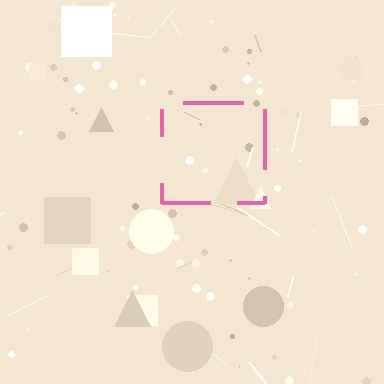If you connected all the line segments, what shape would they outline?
They would outline a square.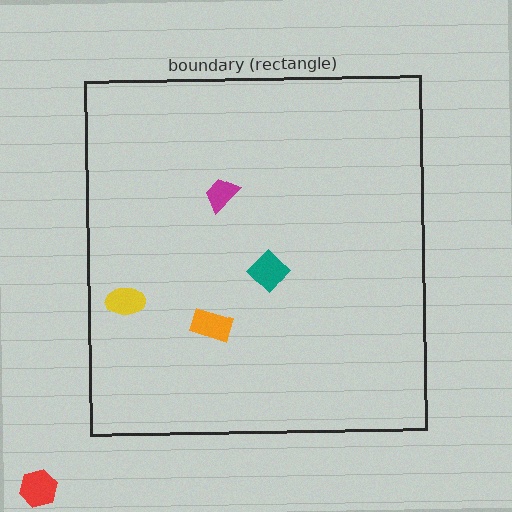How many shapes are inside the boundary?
4 inside, 1 outside.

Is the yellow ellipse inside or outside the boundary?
Inside.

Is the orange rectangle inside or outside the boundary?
Inside.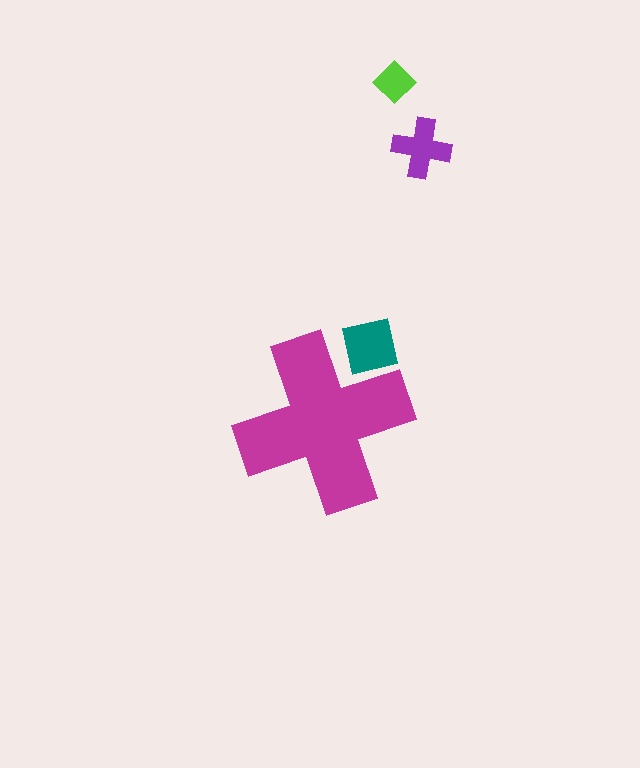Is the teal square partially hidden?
Yes, the teal square is partially hidden behind the magenta cross.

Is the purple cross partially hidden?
No, the purple cross is fully visible.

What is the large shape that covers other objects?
A magenta cross.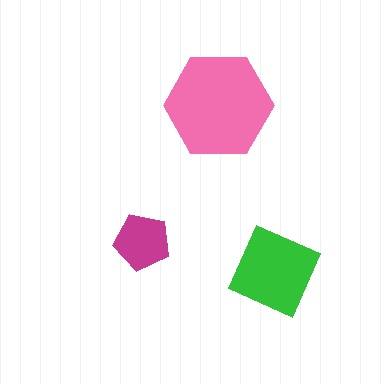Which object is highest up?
The pink hexagon is topmost.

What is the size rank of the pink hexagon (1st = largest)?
1st.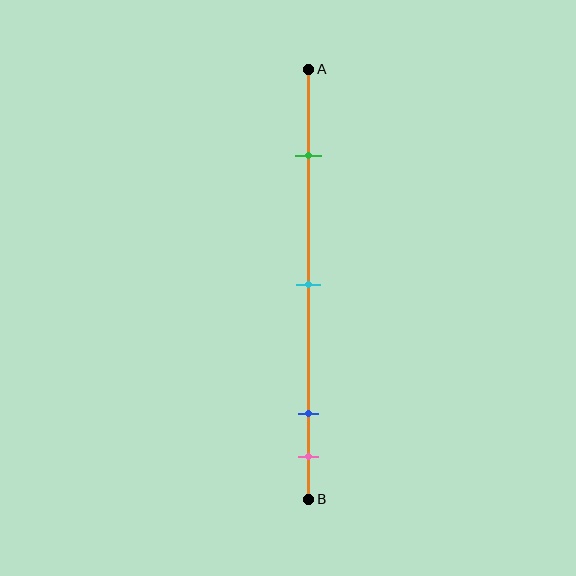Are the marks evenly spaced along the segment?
No, the marks are not evenly spaced.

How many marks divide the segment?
There are 4 marks dividing the segment.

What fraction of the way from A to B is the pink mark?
The pink mark is approximately 90% (0.9) of the way from A to B.